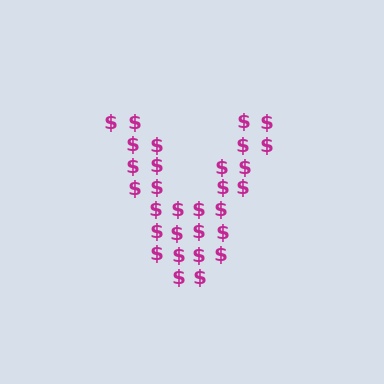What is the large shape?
The large shape is the letter V.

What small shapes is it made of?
It is made of small dollar signs.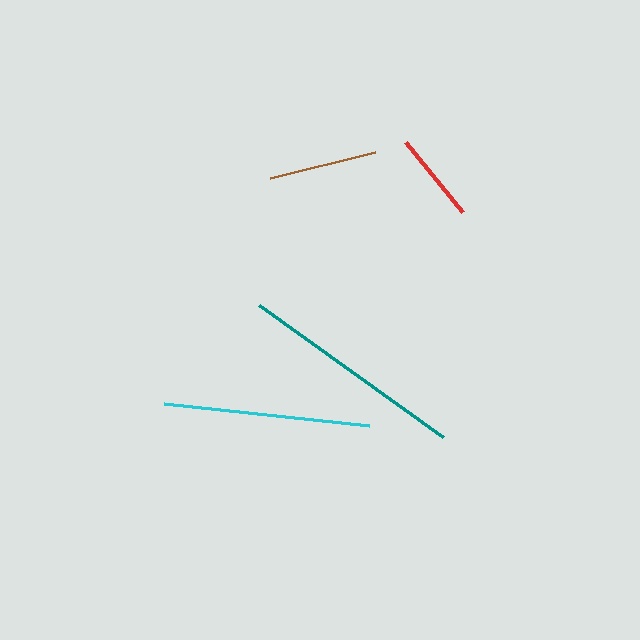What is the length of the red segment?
The red segment is approximately 90 pixels long.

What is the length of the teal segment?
The teal segment is approximately 226 pixels long.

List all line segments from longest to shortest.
From longest to shortest: teal, cyan, brown, red.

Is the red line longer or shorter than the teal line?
The teal line is longer than the red line.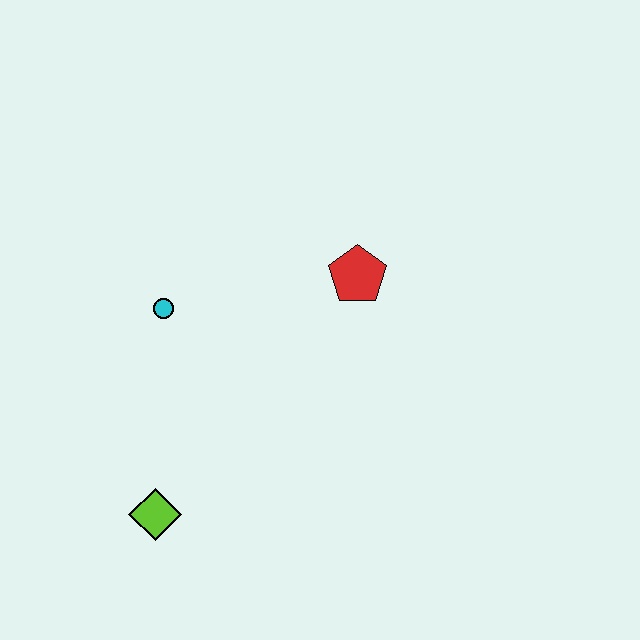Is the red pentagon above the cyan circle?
Yes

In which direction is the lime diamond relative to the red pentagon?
The lime diamond is below the red pentagon.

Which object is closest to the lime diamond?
The cyan circle is closest to the lime diamond.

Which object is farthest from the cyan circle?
The lime diamond is farthest from the cyan circle.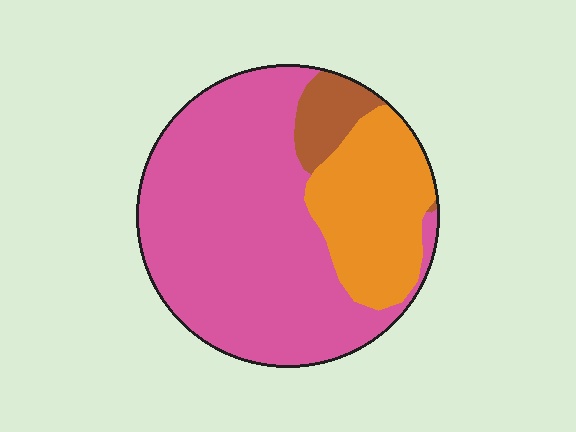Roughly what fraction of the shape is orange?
Orange covers about 25% of the shape.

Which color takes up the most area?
Pink, at roughly 70%.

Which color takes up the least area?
Brown, at roughly 5%.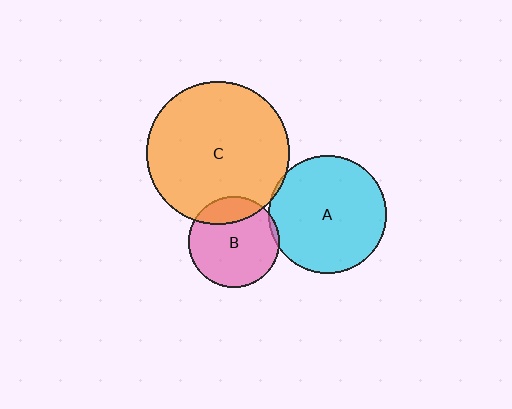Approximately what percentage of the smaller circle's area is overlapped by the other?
Approximately 5%.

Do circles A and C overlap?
Yes.